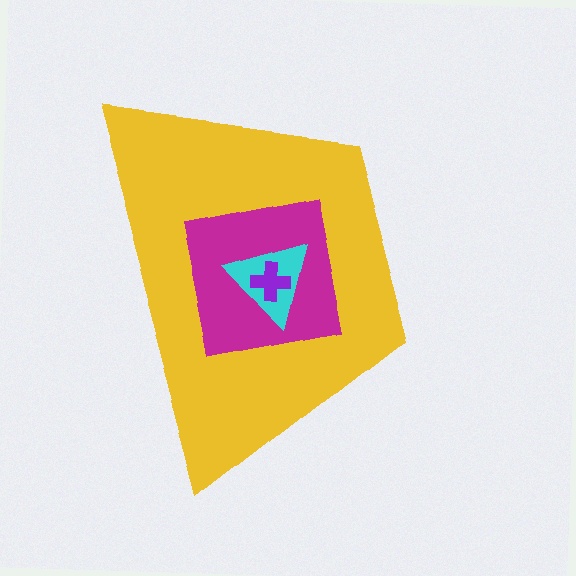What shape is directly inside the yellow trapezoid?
The magenta square.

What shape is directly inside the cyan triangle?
The purple cross.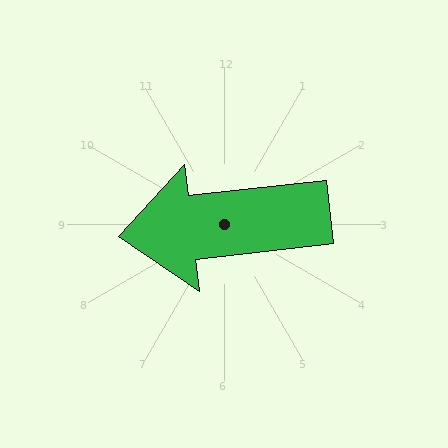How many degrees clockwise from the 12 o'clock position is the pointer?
Approximately 263 degrees.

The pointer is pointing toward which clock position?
Roughly 9 o'clock.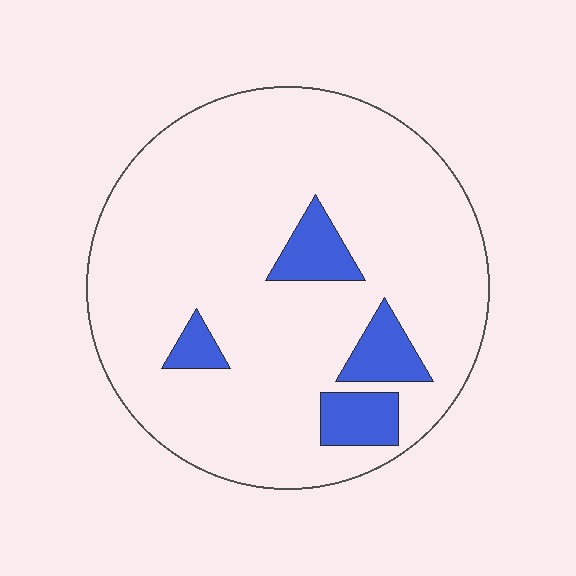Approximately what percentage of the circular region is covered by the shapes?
Approximately 10%.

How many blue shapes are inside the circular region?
4.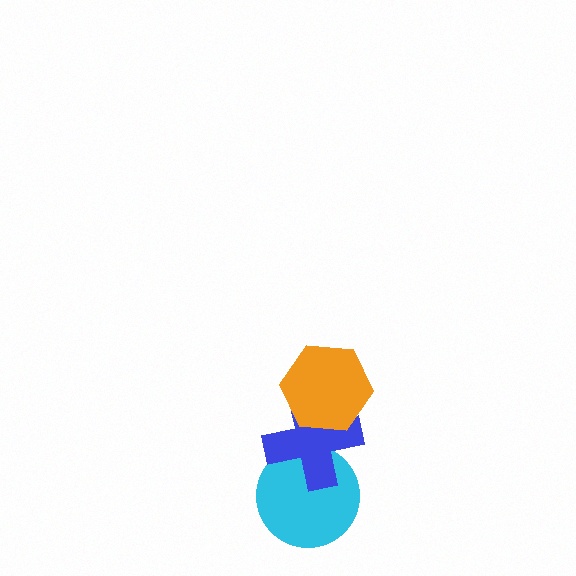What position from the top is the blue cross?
The blue cross is 2nd from the top.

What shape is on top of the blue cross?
The orange hexagon is on top of the blue cross.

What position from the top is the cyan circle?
The cyan circle is 3rd from the top.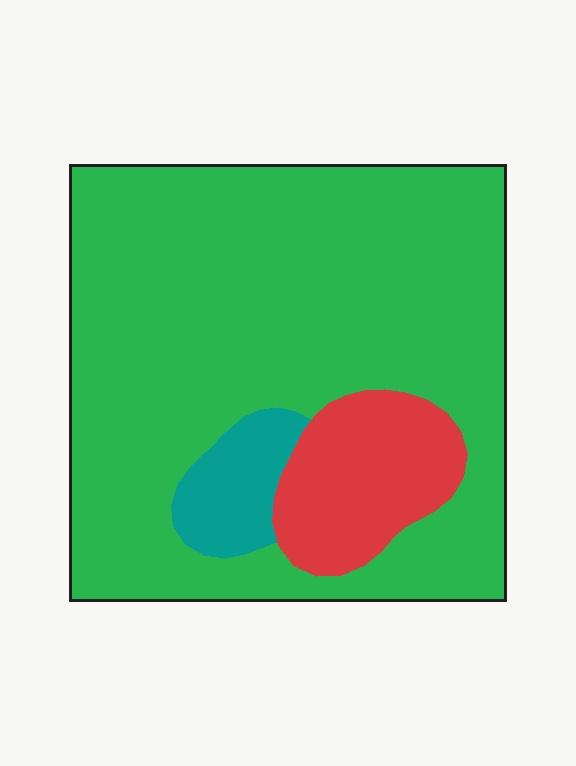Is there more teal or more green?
Green.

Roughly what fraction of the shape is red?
Red covers about 15% of the shape.